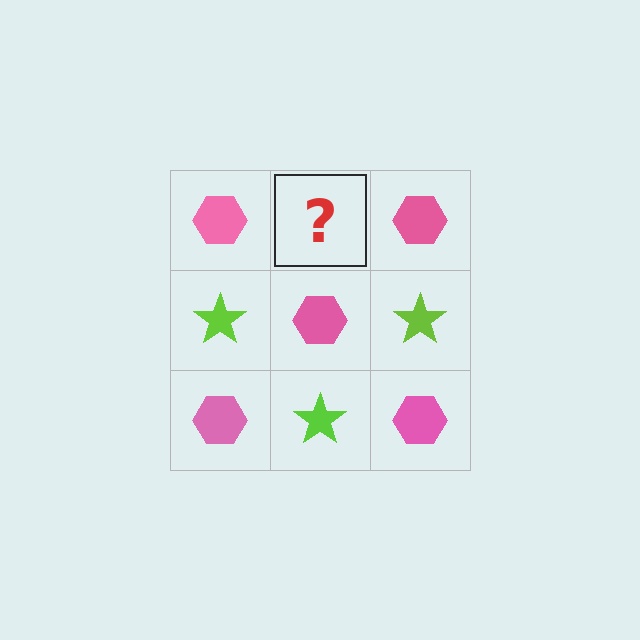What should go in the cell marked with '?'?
The missing cell should contain a lime star.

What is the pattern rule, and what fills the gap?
The rule is that it alternates pink hexagon and lime star in a checkerboard pattern. The gap should be filled with a lime star.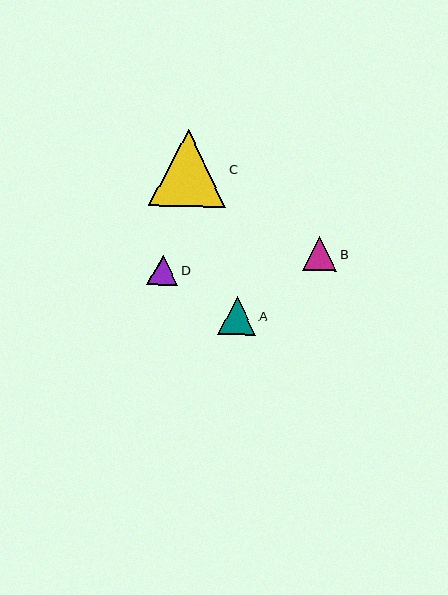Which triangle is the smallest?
Triangle D is the smallest with a size of approximately 31 pixels.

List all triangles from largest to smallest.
From largest to smallest: C, A, B, D.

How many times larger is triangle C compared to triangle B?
Triangle C is approximately 2.2 times the size of triangle B.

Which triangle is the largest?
Triangle C is the largest with a size of approximately 77 pixels.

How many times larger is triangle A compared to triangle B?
Triangle A is approximately 1.1 times the size of triangle B.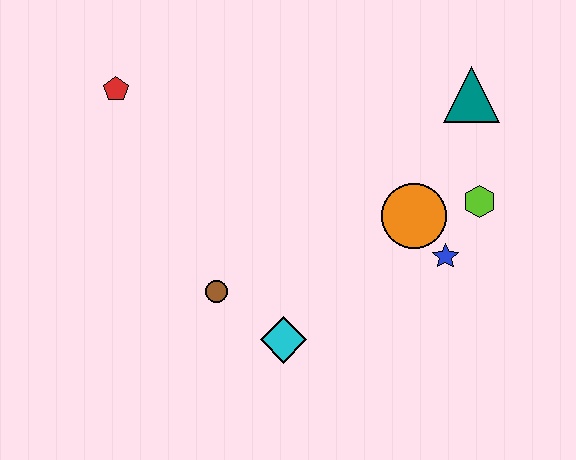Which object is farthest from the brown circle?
The teal triangle is farthest from the brown circle.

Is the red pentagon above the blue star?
Yes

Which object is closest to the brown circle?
The cyan diamond is closest to the brown circle.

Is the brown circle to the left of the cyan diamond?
Yes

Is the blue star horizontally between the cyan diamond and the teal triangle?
Yes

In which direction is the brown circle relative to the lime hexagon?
The brown circle is to the left of the lime hexagon.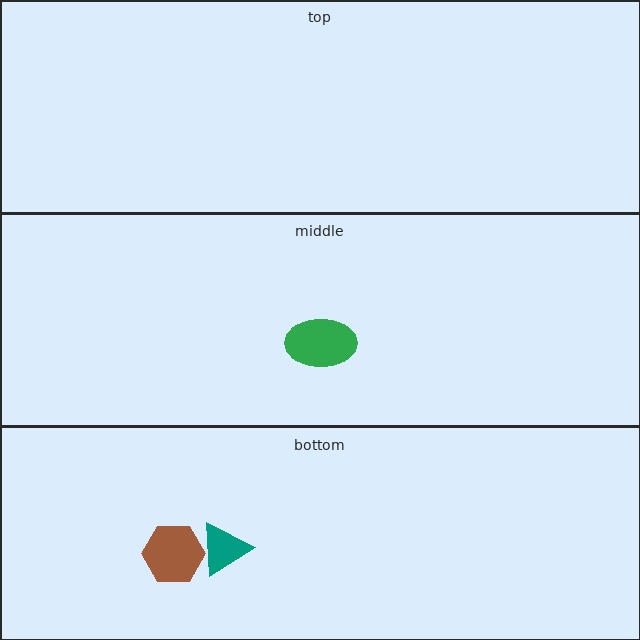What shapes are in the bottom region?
The brown hexagon, the teal triangle.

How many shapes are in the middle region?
1.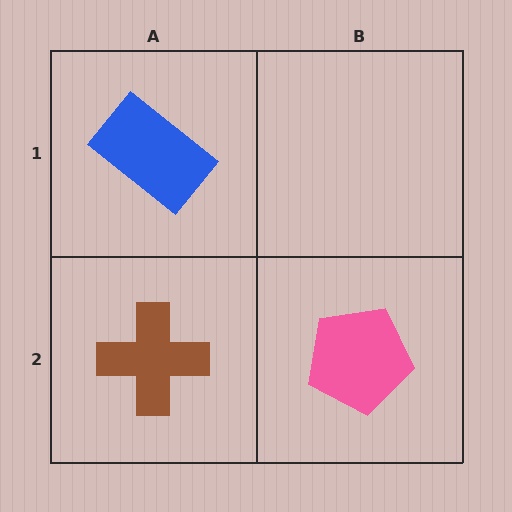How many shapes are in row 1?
1 shape.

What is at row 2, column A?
A brown cross.